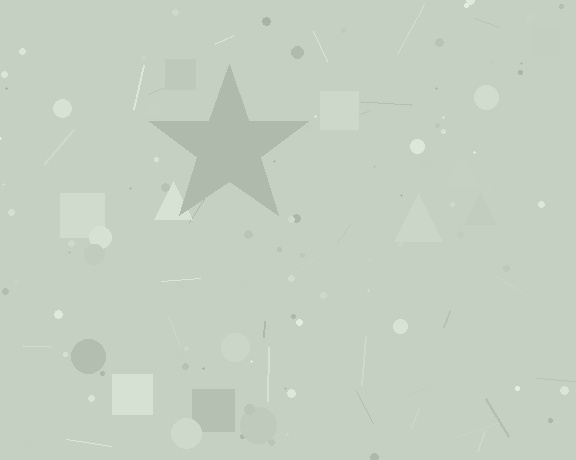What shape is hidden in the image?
A star is hidden in the image.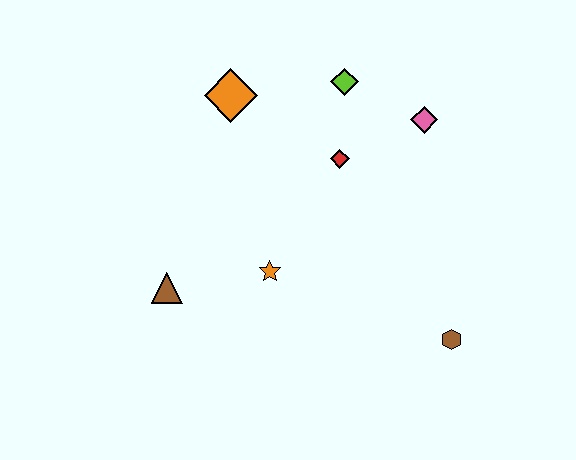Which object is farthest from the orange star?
The pink diamond is farthest from the orange star.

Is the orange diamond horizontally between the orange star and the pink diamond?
No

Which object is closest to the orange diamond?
The lime diamond is closest to the orange diamond.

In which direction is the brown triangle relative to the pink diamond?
The brown triangle is to the left of the pink diamond.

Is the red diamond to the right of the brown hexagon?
No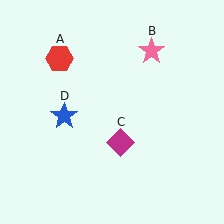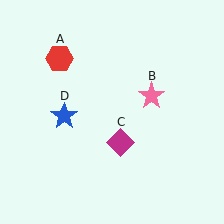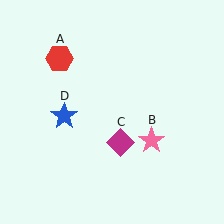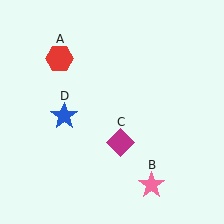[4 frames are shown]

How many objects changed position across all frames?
1 object changed position: pink star (object B).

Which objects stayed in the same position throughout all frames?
Red hexagon (object A) and magenta diamond (object C) and blue star (object D) remained stationary.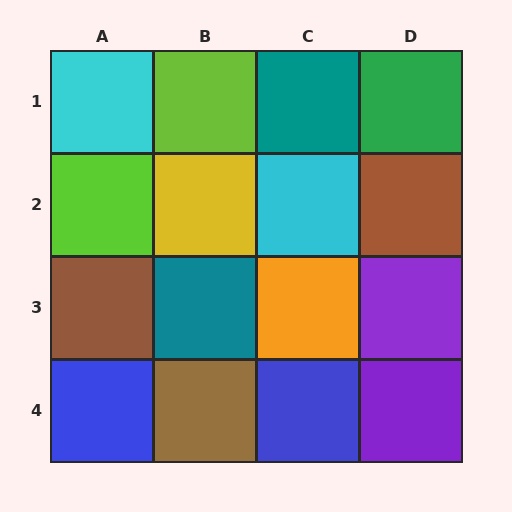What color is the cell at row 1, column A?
Cyan.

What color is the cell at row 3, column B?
Teal.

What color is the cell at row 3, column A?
Brown.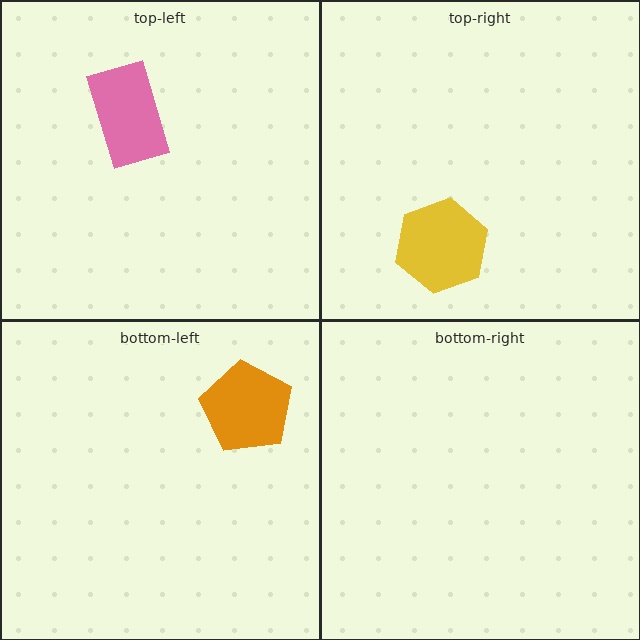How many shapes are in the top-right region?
1.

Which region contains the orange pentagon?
The bottom-left region.